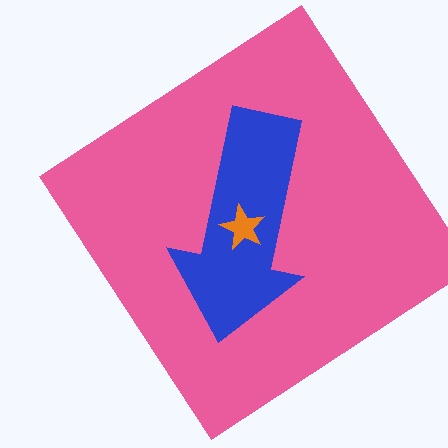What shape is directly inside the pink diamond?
The blue arrow.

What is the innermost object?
The orange star.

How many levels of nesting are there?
3.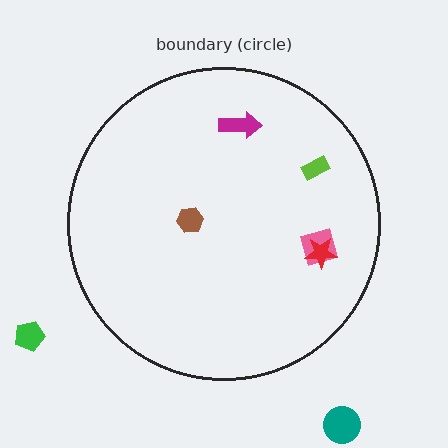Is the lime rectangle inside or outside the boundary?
Inside.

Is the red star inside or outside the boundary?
Inside.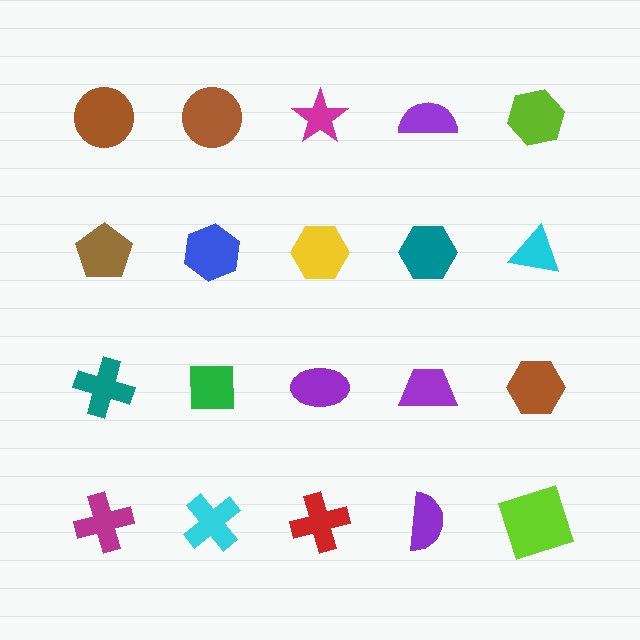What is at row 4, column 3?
A red cross.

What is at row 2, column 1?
A brown pentagon.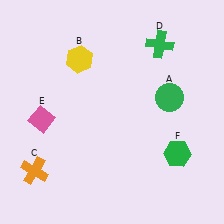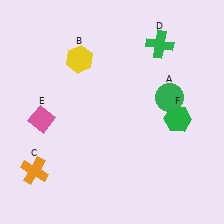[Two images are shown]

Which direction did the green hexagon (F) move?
The green hexagon (F) moved up.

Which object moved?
The green hexagon (F) moved up.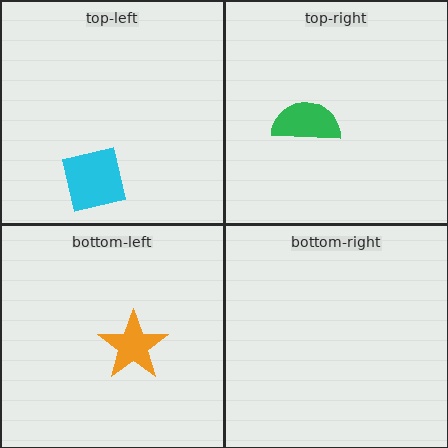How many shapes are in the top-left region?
1.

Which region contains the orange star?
The bottom-left region.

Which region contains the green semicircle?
The top-right region.